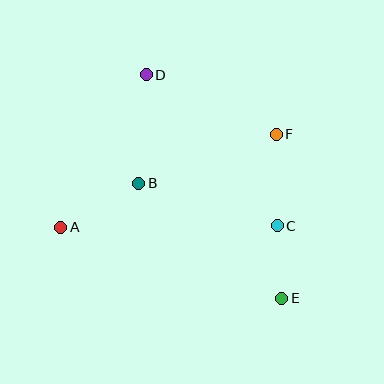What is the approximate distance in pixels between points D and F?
The distance between D and F is approximately 143 pixels.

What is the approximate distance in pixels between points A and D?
The distance between A and D is approximately 175 pixels.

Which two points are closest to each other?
Points C and E are closest to each other.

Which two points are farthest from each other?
Points D and E are farthest from each other.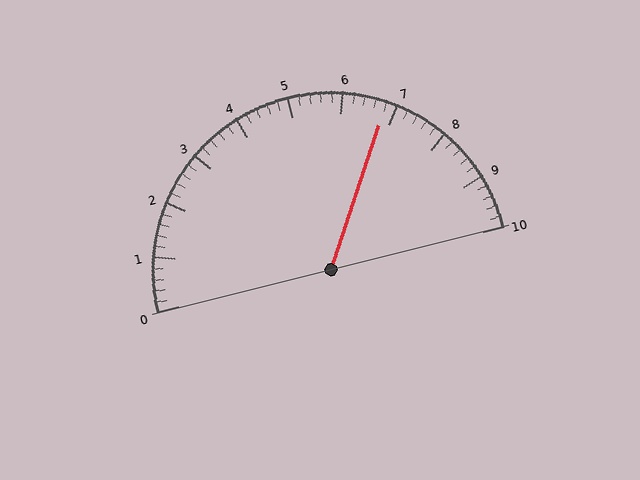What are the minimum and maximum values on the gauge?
The gauge ranges from 0 to 10.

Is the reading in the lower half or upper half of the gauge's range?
The reading is in the upper half of the range (0 to 10).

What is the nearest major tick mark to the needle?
The nearest major tick mark is 7.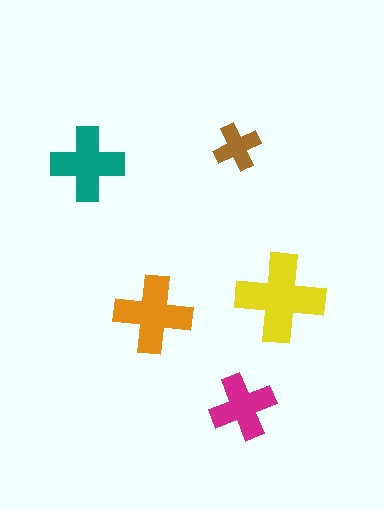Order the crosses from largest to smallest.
the yellow one, the orange one, the teal one, the magenta one, the brown one.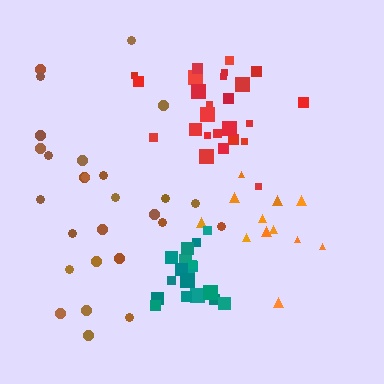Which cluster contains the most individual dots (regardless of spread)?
Brown (27).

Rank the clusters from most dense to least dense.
teal, red, brown, orange.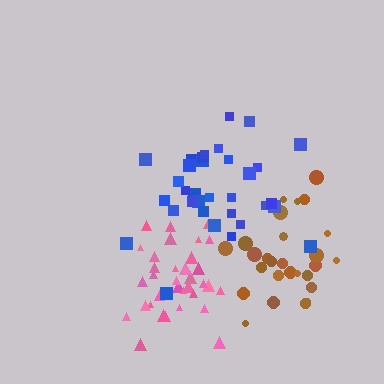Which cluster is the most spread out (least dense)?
Blue.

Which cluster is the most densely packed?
Pink.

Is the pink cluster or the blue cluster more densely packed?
Pink.